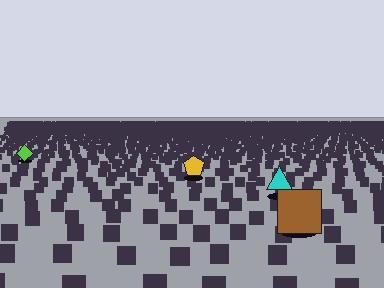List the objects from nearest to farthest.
From nearest to farthest: the brown square, the cyan triangle, the yellow pentagon, the lime diamond.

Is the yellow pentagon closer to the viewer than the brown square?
No. The brown square is closer — you can tell from the texture gradient: the ground texture is coarser near it.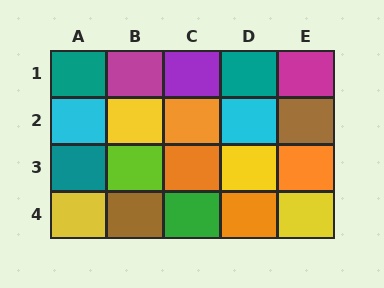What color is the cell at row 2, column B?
Yellow.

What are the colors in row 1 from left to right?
Teal, magenta, purple, teal, magenta.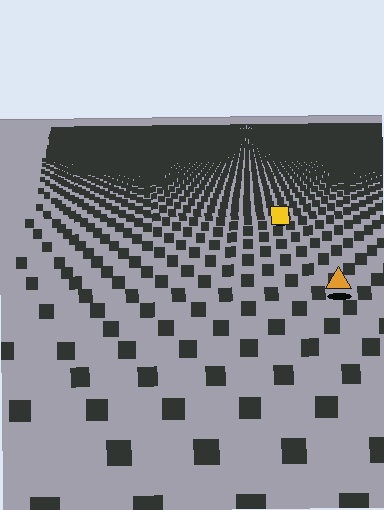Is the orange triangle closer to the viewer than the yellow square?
Yes. The orange triangle is closer — you can tell from the texture gradient: the ground texture is coarser near it.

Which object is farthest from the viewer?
The yellow square is farthest from the viewer. It appears smaller and the ground texture around it is denser.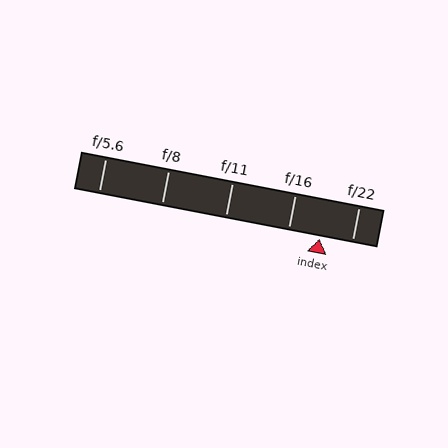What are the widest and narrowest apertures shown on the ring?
The widest aperture shown is f/5.6 and the narrowest is f/22.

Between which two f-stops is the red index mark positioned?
The index mark is between f/16 and f/22.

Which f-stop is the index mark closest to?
The index mark is closest to f/16.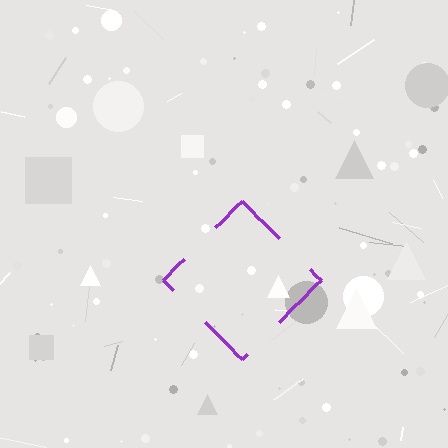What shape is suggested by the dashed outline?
The dashed outline suggests a diamond.